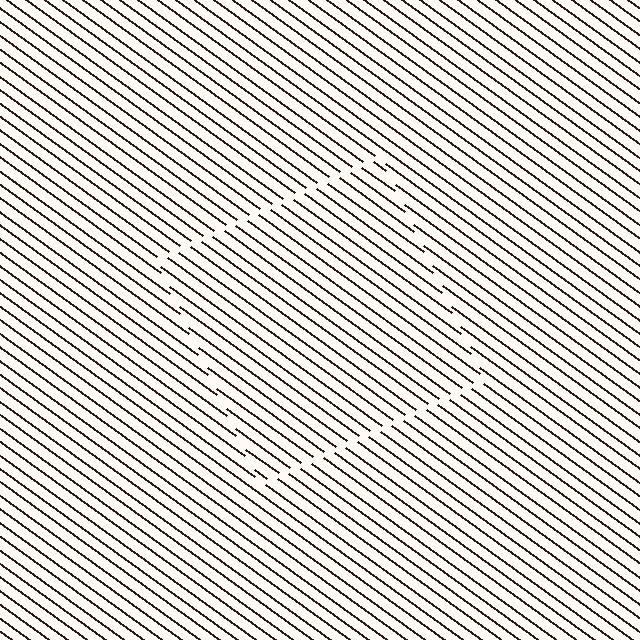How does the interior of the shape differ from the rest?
The interior of the shape contains the same grating, shifted by half a period — the contour is defined by the phase discontinuity where line-ends from the inner and outer gratings abut.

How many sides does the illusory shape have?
4 sides — the line-ends trace a square.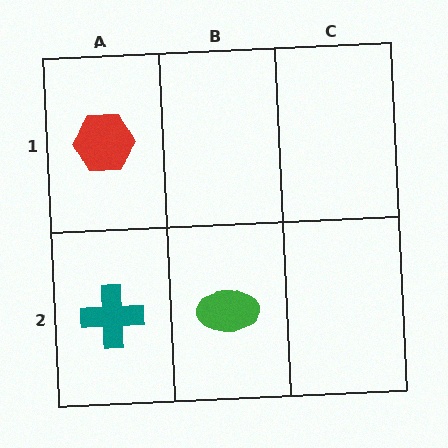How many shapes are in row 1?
1 shape.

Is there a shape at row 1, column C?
No, that cell is empty.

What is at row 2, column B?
A green ellipse.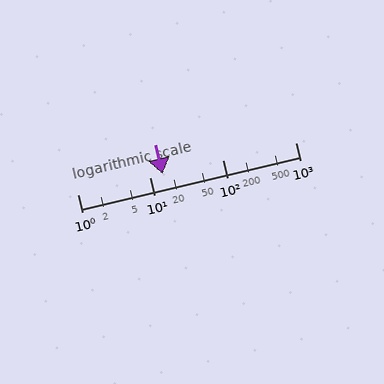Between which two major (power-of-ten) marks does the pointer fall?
The pointer is between 10 and 100.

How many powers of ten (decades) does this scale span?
The scale spans 3 decades, from 1 to 1000.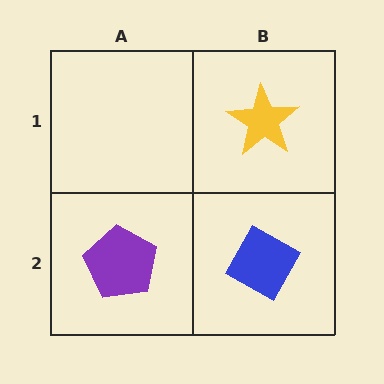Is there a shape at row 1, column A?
No, that cell is empty.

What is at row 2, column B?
A blue diamond.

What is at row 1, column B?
A yellow star.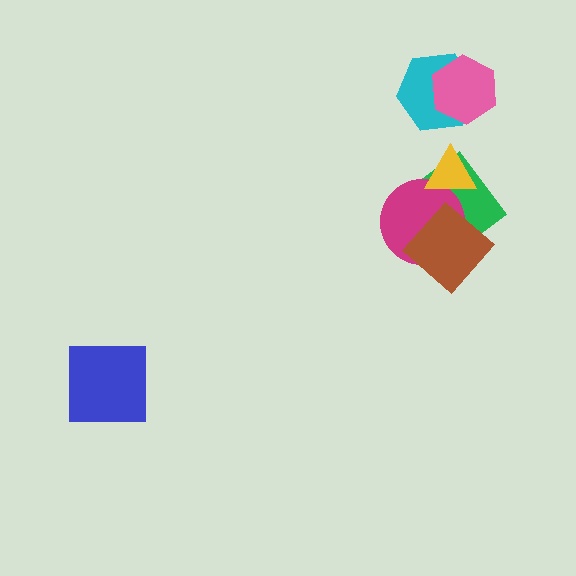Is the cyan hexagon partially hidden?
Yes, it is partially covered by another shape.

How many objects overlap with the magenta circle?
3 objects overlap with the magenta circle.